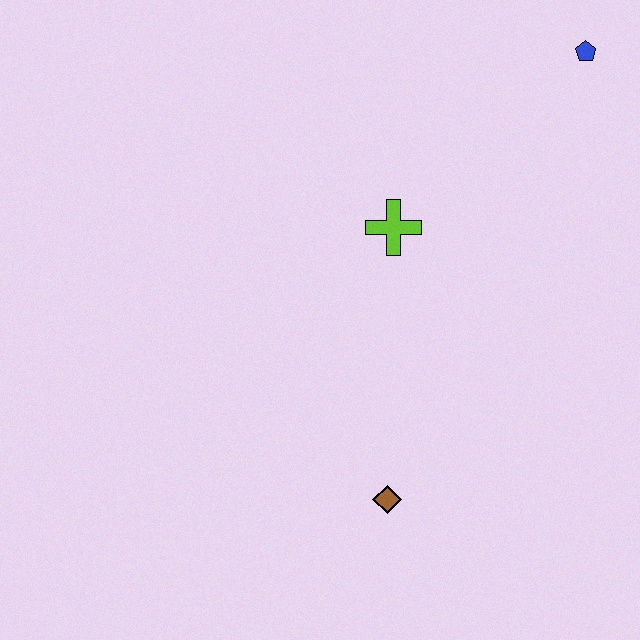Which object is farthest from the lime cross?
The brown diamond is farthest from the lime cross.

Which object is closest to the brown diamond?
The lime cross is closest to the brown diamond.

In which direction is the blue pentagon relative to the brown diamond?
The blue pentagon is above the brown diamond.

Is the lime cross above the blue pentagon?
No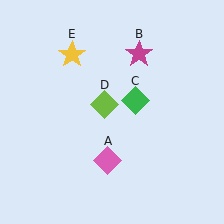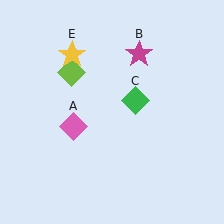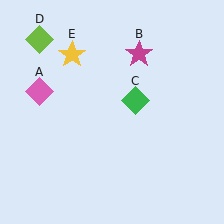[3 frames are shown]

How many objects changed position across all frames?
2 objects changed position: pink diamond (object A), lime diamond (object D).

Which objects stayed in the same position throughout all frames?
Magenta star (object B) and green diamond (object C) and yellow star (object E) remained stationary.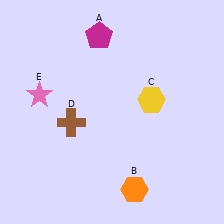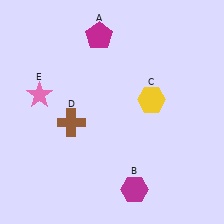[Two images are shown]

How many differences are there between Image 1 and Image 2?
There is 1 difference between the two images.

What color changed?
The hexagon (B) changed from orange in Image 1 to magenta in Image 2.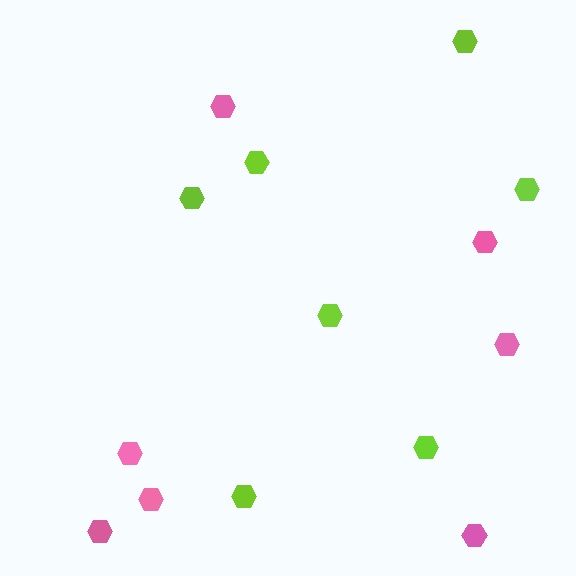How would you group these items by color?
There are 2 groups: one group of pink hexagons (7) and one group of lime hexagons (7).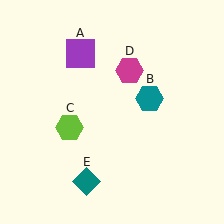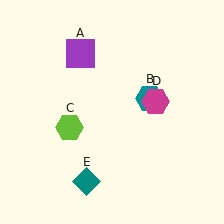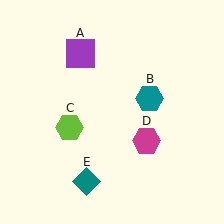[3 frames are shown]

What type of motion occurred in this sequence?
The magenta hexagon (object D) rotated clockwise around the center of the scene.